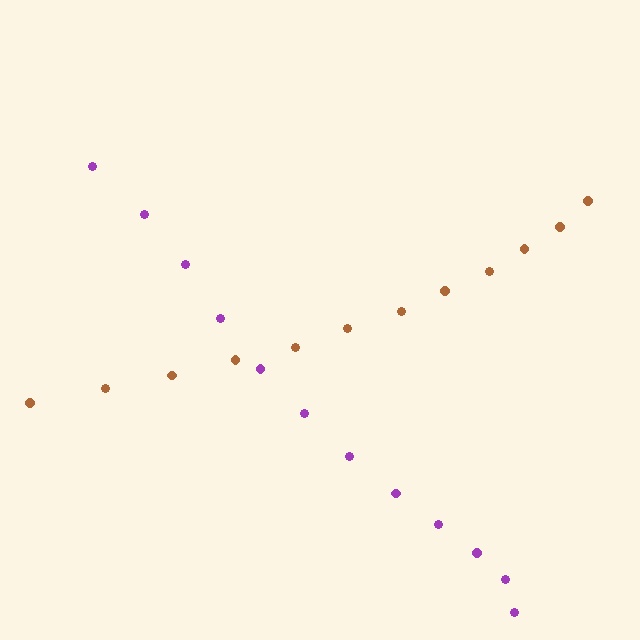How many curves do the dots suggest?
There are 2 distinct paths.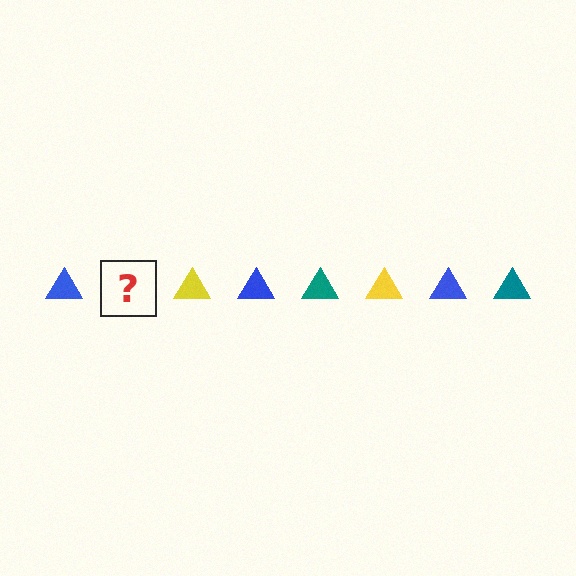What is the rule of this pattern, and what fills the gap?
The rule is that the pattern cycles through blue, teal, yellow triangles. The gap should be filled with a teal triangle.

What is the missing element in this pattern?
The missing element is a teal triangle.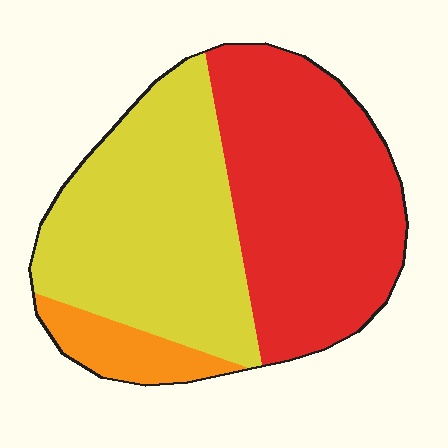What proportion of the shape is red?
Red takes up between a quarter and a half of the shape.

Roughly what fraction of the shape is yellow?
Yellow covers roughly 45% of the shape.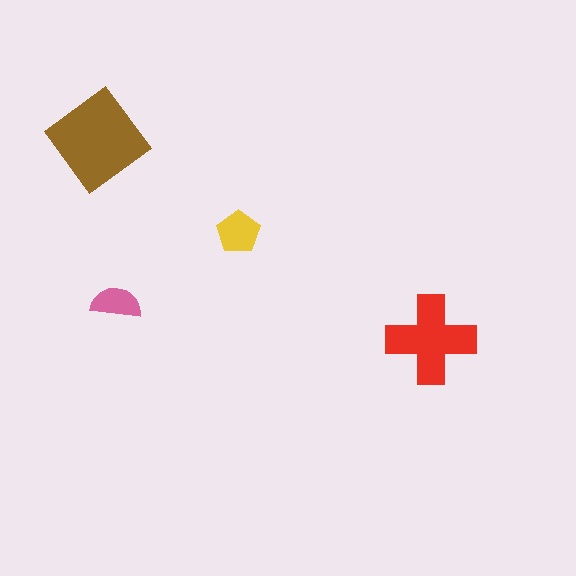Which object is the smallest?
The pink semicircle.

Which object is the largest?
The brown diamond.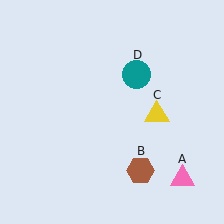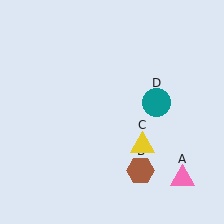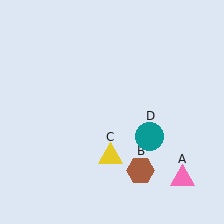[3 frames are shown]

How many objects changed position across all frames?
2 objects changed position: yellow triangle (object C), teal circle (object D).